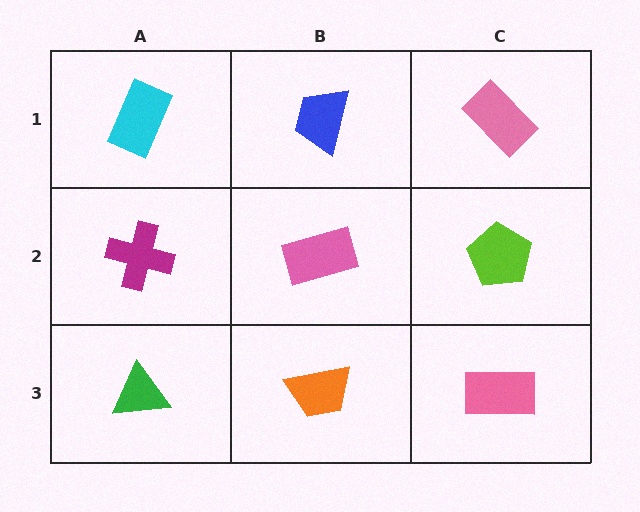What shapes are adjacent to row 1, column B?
A pink rectangle (row 2, column B), a cyan rectangle (row 1, column A), a pink rectangle (row 1, column C).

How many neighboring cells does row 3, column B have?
3.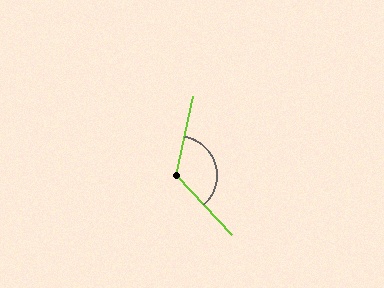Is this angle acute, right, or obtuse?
It is obtuse.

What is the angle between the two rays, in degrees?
Approximately 125 degrees.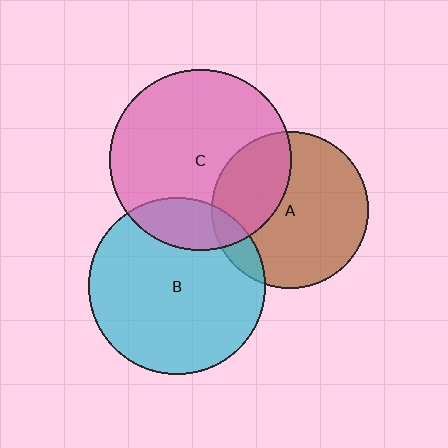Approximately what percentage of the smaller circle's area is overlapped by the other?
Approximately 15%.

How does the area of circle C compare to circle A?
Approximately 1.3 times.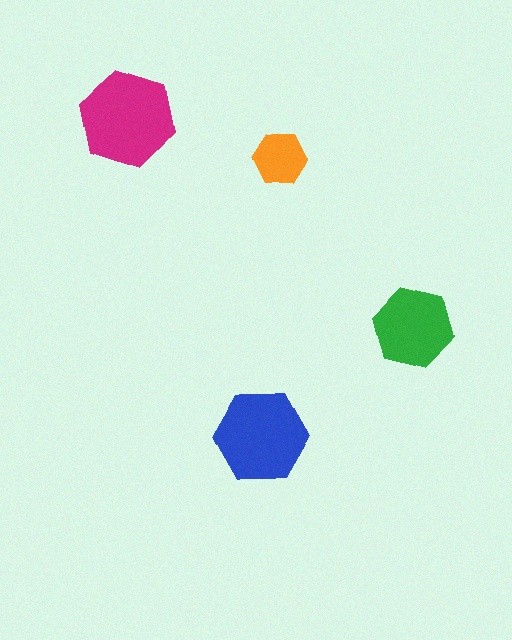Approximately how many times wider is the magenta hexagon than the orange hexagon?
About 2 times wider.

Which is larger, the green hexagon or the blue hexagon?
The blue one.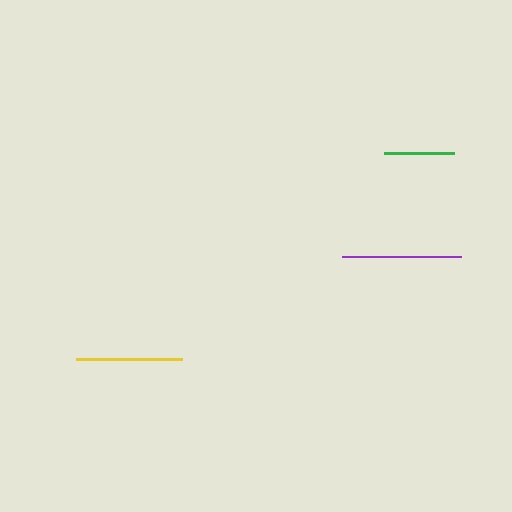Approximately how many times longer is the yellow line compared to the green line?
The yellow line is approximately 1.5 times the length of the green line.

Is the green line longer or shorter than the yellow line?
The yellow line is longer than the green line.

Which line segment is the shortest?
The green line is the shortest at approximately 70 pixels.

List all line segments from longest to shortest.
From longest to shortest: purple, yellow, green.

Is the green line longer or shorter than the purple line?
The purple line is longer than the green line.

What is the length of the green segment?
The green segment is approximately 70 pixels long.